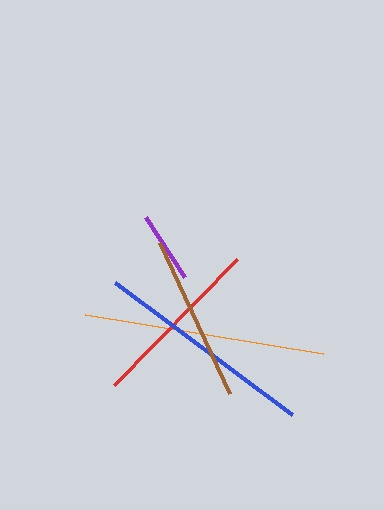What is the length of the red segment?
The red segment is approximately 176 pixels long.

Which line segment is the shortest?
The purple line is the shortest at approximately 71 pixels.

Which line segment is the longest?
The orange line is the longest at approximately 241 pixels.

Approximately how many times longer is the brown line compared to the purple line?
The brown line is approximately 2.4 times the length of the purple line.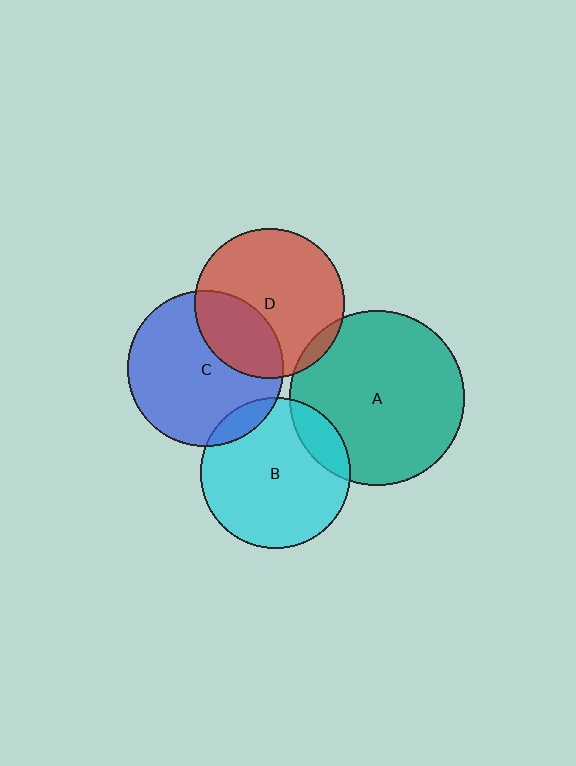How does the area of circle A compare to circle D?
Approximately 1.4 times.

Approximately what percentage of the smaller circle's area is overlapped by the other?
Approximately 5%.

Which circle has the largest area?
Circle A (teal).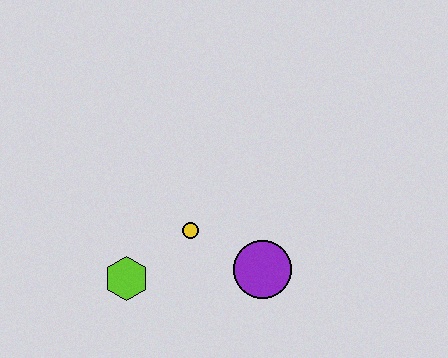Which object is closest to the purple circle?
The yellow circle is closest to the purple circle.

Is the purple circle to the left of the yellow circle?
No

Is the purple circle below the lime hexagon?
No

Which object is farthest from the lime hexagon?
The purple circle is farthest from the lime hexagon.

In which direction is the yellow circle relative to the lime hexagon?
The yellow circle is to the right of the lime hexagon.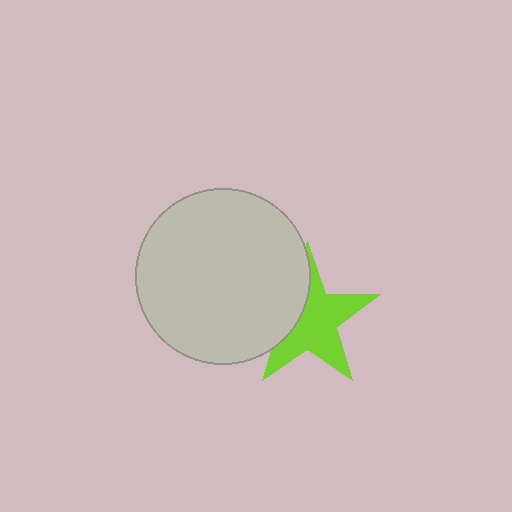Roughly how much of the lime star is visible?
Most of it is visible (roughly 66%).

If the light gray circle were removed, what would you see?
You would see the complete lime star.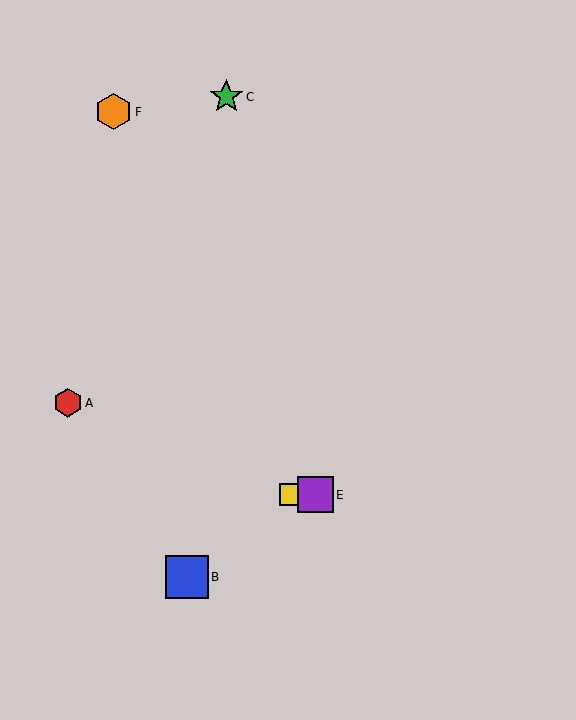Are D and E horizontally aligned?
Yes, both are at y≈495.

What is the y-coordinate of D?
Object D is at y≈495.